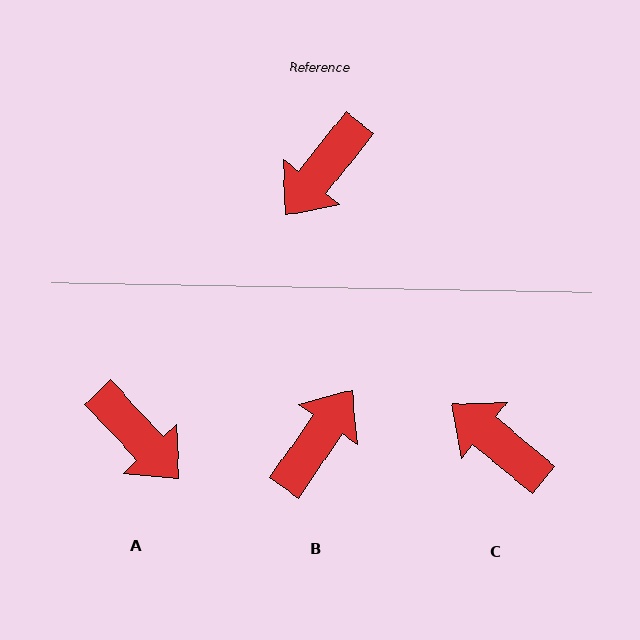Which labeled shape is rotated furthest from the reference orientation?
B, about 176 degrees away.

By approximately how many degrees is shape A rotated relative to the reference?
Approximately 82 degrees counter-clockwise.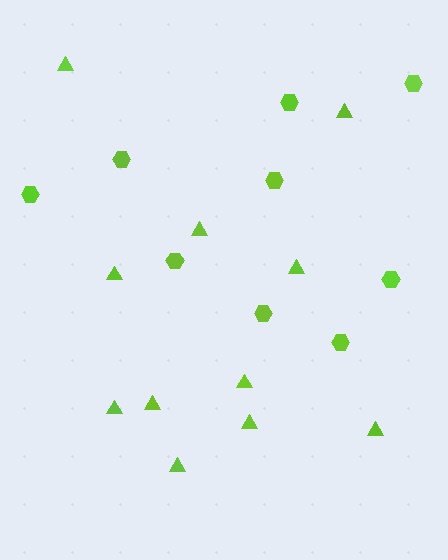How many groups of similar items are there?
There are 2 groups: one group of hexagons (9) and one group of triangles (11).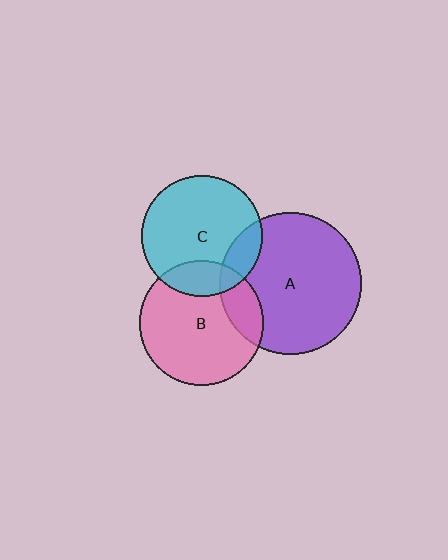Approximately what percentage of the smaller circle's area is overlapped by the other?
Approximately 15%.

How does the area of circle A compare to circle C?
Approximately 1.4 times.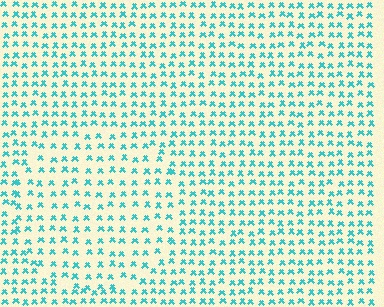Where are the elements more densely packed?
The elements are more densely packed outside the circle boundary.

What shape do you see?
I see a circle.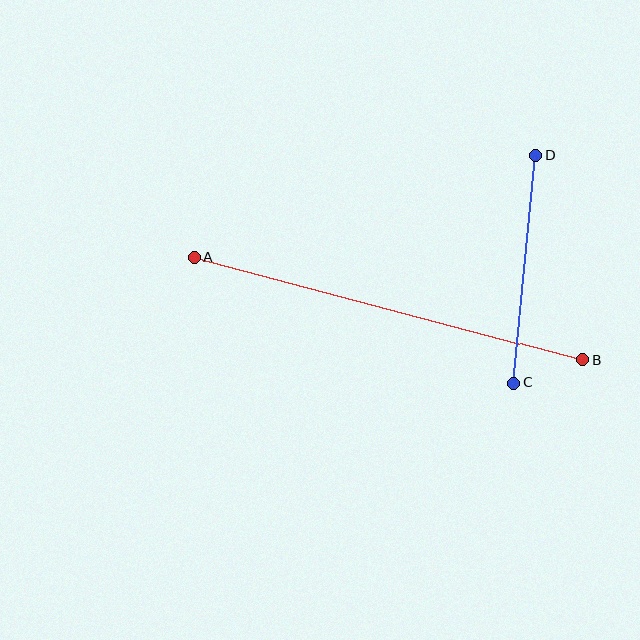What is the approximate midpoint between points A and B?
The midpoint is at approximately (389, 309) pixels.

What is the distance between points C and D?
The distance is approximately 228 pixels.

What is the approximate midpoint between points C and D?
The midpoint is at approximately (525, 269) pixels.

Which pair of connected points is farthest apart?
Points A and B are farthest apart.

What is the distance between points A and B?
The distance is approximately 402 pixels.